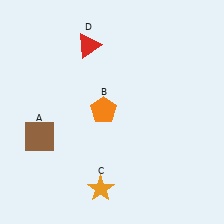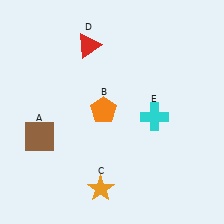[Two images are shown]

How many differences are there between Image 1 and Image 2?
There is 1 difference between the two images.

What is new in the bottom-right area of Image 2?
A cyan cross (E) was added in the bottom-right area of Image 2.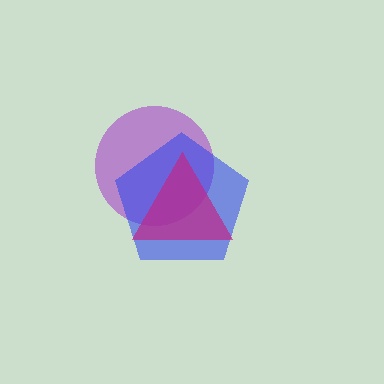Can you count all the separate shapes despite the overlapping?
Yes, there are 3 separate shapes.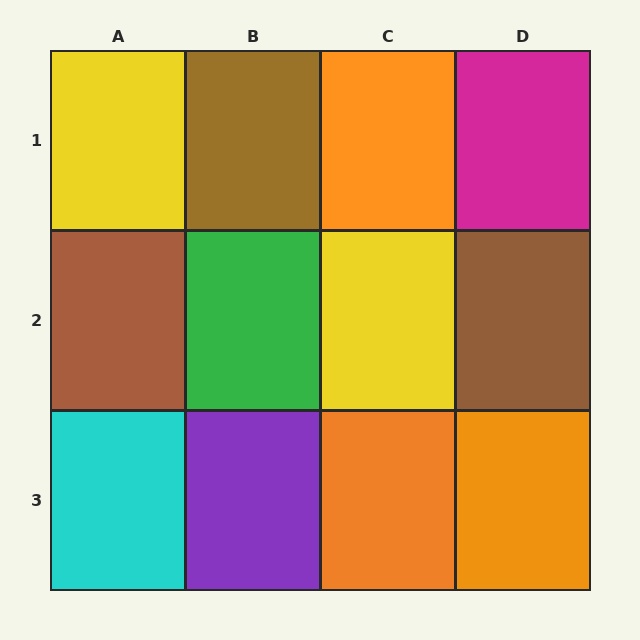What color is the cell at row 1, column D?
Magenta.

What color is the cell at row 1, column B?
Brown.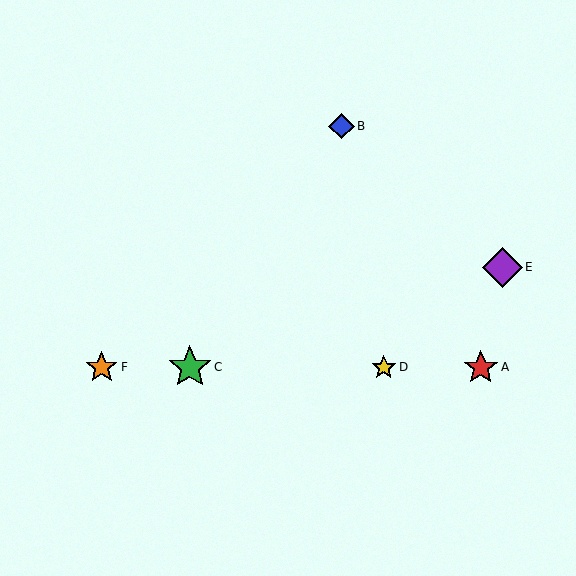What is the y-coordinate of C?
Object C is at y≈367.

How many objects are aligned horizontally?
4 objects (A, C, D, F) are aligned horizontally.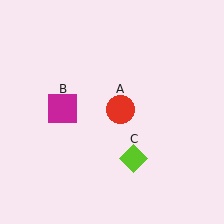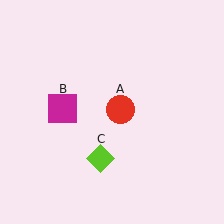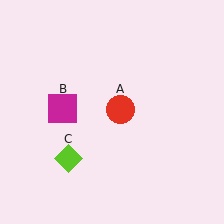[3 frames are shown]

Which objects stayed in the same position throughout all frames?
Red circle (object A) and magenta square (object B) remained stationary.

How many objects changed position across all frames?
1 object changed position: lime diamond (object C).